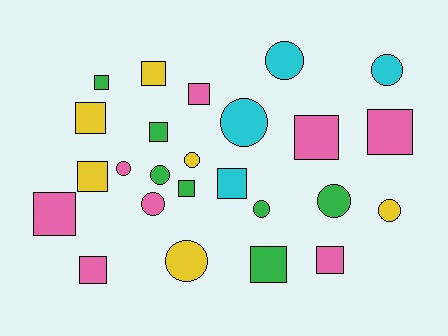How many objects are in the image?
There are 25 objects.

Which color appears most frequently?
Pink, with 8 objects.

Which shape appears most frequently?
Square, with 14 objects.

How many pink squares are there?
There are 6 pink squares.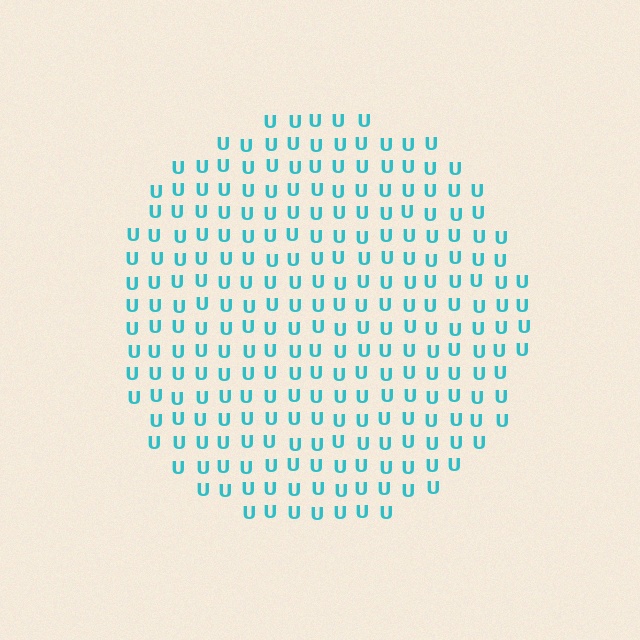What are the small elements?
The small elements are letter U's.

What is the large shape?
The large shape is a circle.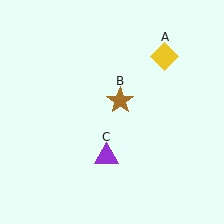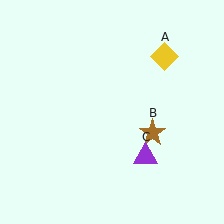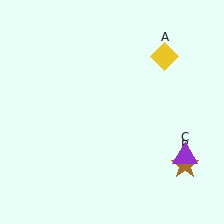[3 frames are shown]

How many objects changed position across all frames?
2 objects changed position: brown star (object B), purple triangle (object C).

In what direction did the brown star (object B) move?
The brown star (object B) moved down and to the right.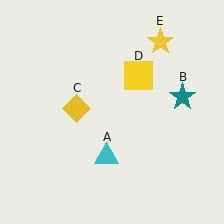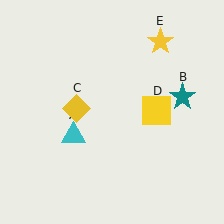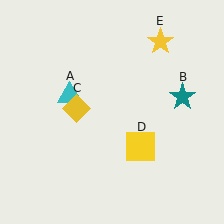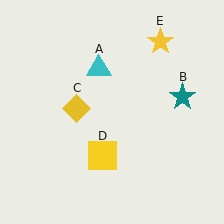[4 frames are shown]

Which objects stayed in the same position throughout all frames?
Teal star (object B) and yellow diamond (object C) and yellow star (object E) remained stationary.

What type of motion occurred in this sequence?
The cyan triangle (object A), yellow square (object D) rotated clockwise around the center of the scene.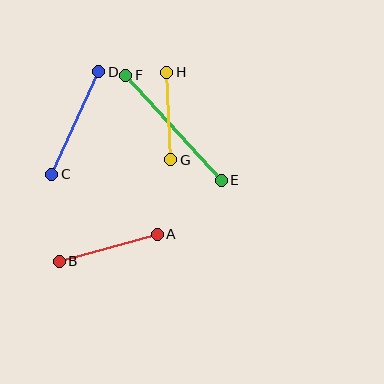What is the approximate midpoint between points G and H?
The midpoint is at approximately (169, 116) pixels.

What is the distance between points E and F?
The distance is approximately 142 pixels.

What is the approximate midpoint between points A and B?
The midpoint is at approximately (108, 248) pixels.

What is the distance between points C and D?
The distance is approximately 113 pixels.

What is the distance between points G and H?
The distance is approximately 88 pixels.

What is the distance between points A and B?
The distance is approximately 102 pixels.